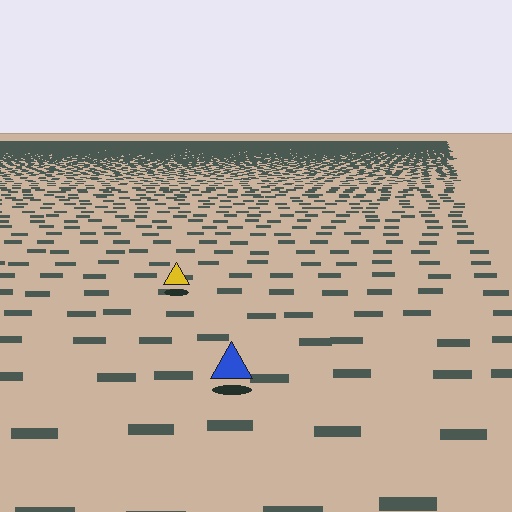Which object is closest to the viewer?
The blue triangle is closest. The texture marks near it are larger and more spread out.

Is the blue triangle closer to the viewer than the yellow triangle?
Yes. The blue triangle is closer — you can tell from the texture gradient: the ground texture is coarser near it.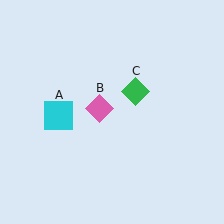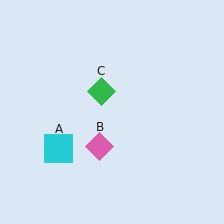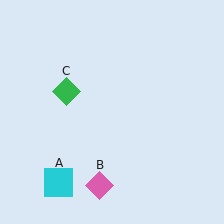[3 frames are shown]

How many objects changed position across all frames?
3 objects changed position: cyan square (object A), pink diamond (object B), green diamond (object C).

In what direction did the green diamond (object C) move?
The green diamond (object C) moved left.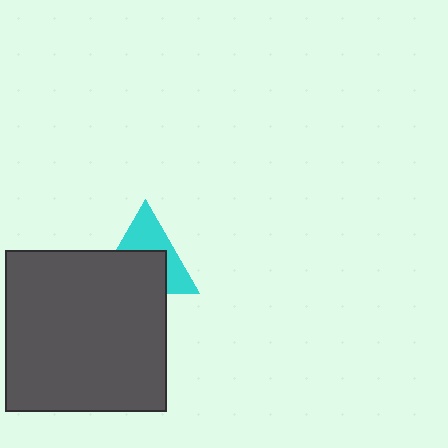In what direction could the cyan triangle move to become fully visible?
The cyan triangle could move up. That would shift it out from behind the dark gray square entirely.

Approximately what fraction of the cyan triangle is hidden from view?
Roughly 54% of the cyan triangle is hidden behind the dark gray square.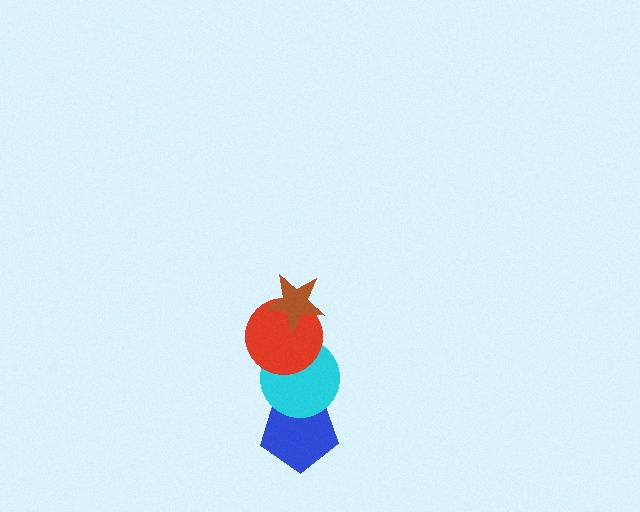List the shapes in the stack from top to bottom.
From top to bottom: the brown star, the red circle, the cyan circle, the blue pentagon.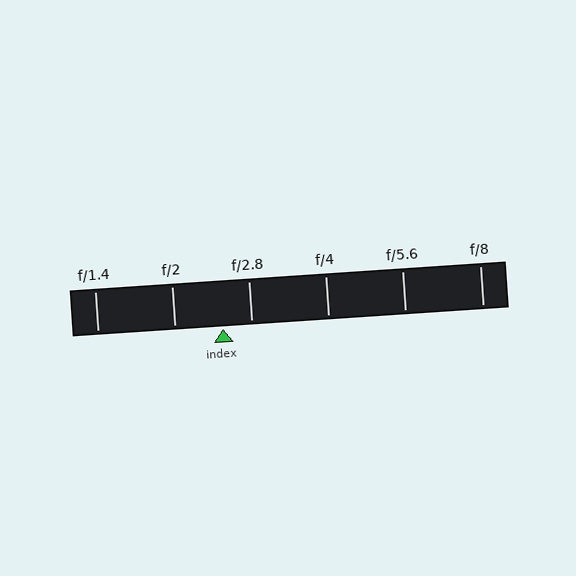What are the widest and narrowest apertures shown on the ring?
The widest aperture shown is f/1.4 and the narrowest is f/8.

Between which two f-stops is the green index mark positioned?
The index mark is between f/2 and f/2.8.